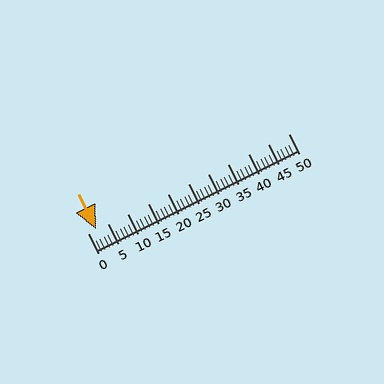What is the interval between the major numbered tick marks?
The major tick marks are spaced 5 units apart.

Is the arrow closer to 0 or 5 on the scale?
The arrow is closer to 0.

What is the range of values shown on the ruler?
The ruler shows values from 0 to 50.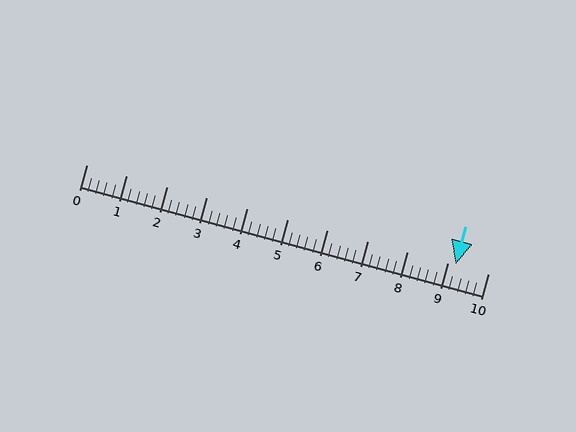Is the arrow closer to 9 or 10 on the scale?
The arrow is closer to 9.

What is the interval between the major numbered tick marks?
The major tick marks are spaced 1 units apart.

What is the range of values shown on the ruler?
The ruler shows values from 0 to 10.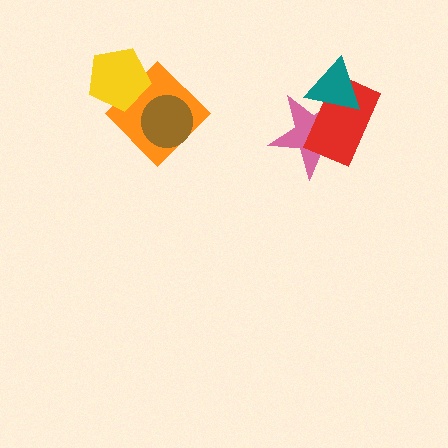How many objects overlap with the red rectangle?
2 objects overlap with the red rectangle.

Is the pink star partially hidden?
Yes, it is partially covered by another shape.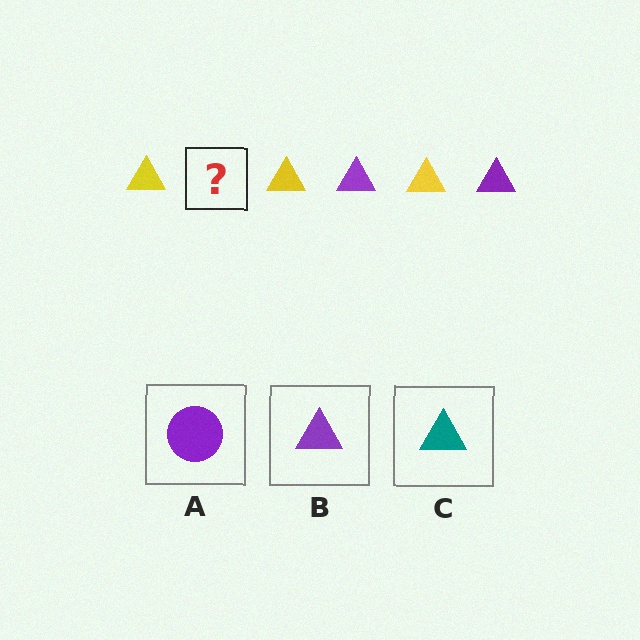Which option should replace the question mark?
Option B.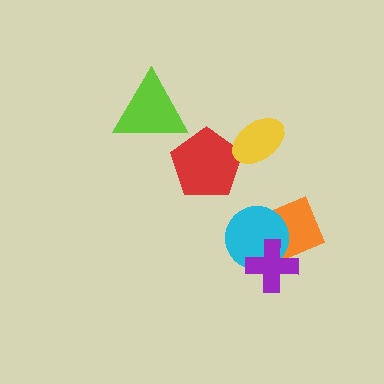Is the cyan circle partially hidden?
Yes, it is partially covered by another shape.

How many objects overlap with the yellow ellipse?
1 object overlaps with the yellow ellipse.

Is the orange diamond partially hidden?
Yes, it is partially covered by another shape.